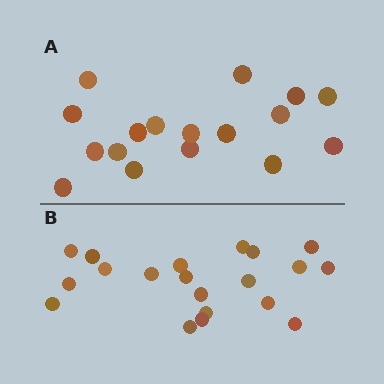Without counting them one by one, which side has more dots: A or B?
Region B (the bottom region) has more dots.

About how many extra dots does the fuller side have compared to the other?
Region B has just a few more — roughly 2 or 3 more dots than region A.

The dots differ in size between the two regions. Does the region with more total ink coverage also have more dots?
No. Region A has more total ink coverage because its dots are larger, but region B actually contains more individual dots. Total area can be misleading — the number of items is what matters here.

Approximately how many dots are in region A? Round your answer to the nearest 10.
About 20 dots. (The exact count is 17, which rounds to 20.)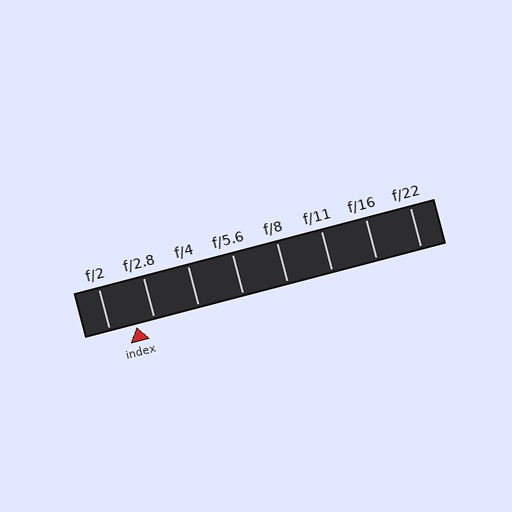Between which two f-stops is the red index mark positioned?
The index mark is between f/2 and f/2.8.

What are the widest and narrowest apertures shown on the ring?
The widest aperture shown is f/2 and the narrowest is f/22.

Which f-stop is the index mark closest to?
The index mark is closest to f/2.8.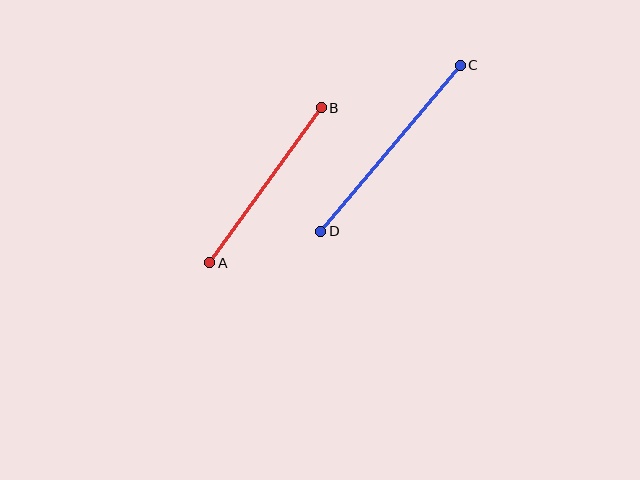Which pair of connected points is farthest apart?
Points C and D are farthest apart.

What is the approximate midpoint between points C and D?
The midpoint is at approximately (391, 148) pixels.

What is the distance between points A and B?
The distance is approximately 191 pixels.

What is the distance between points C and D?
The distance is approximately 217 pixels.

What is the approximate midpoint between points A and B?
The midpoint is at approximately (265, 185) pixels.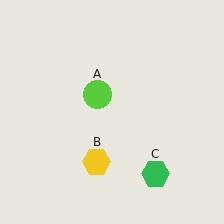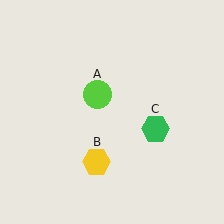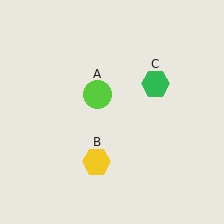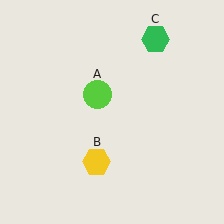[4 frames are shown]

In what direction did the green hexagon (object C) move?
The green hexagon (object C) moved up.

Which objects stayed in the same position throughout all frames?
Lime circle (object A) and yellow hexagon (object B) remained stationary.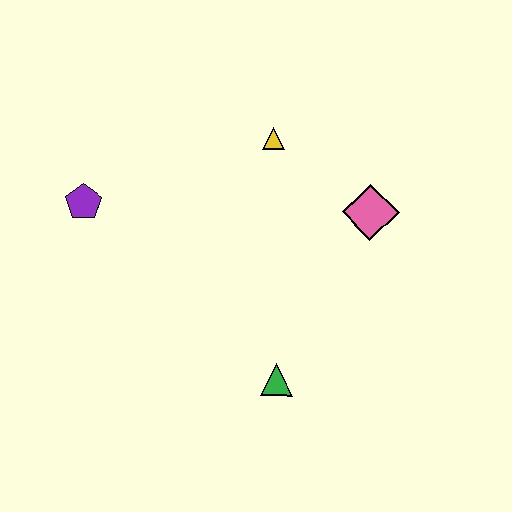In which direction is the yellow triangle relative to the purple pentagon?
The yellow triangle is to the right of the purple pentagon.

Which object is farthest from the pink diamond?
The purple pentagon is farthest from the pink diamond.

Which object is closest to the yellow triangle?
The pink diamond is closest to the yellow triangle.